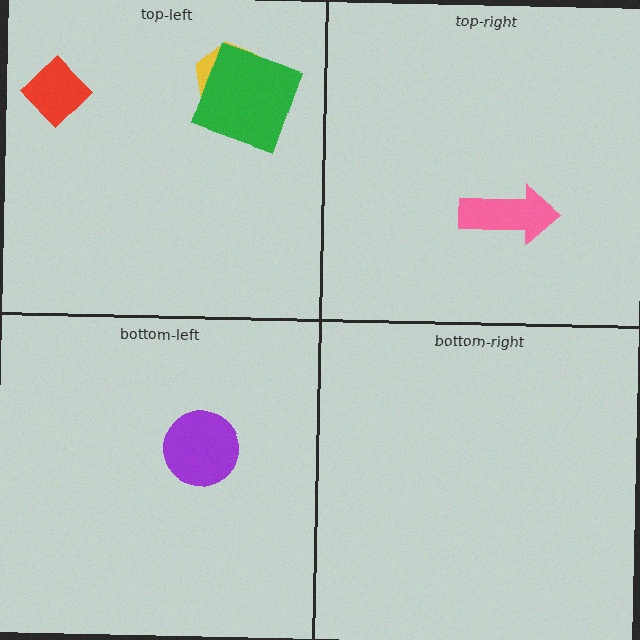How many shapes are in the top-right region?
1.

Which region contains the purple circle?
The bottom-left region.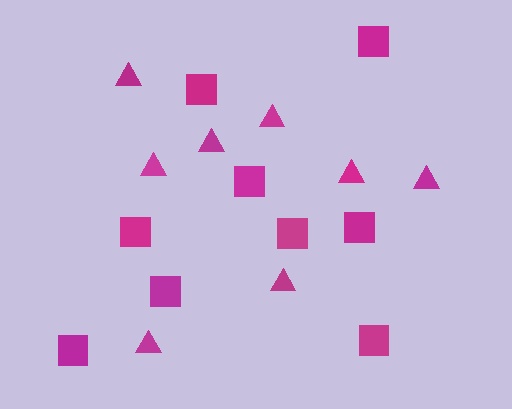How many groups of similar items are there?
There are 2 groups: one group of triangles (8) and one group of squares (9).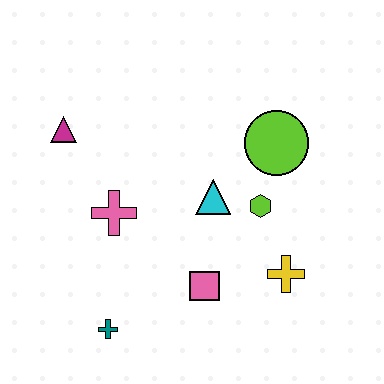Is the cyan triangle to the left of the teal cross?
No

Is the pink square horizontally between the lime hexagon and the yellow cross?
No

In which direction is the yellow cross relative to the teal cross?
The yellow cross is to the right of the teal cross.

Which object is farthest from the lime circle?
The teal cross is farthest from the lime circle.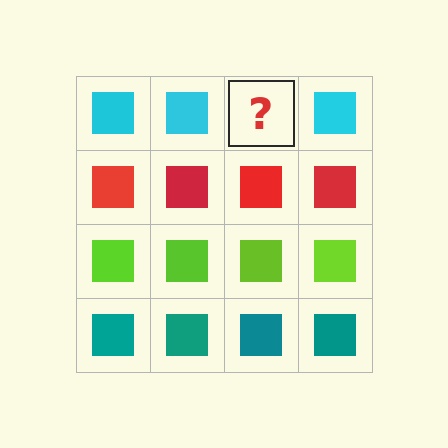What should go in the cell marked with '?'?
The missing cell should contain a cyan square.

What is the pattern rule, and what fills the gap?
The rule is that each row has a consistent color. The gap should be filled with a cyan square.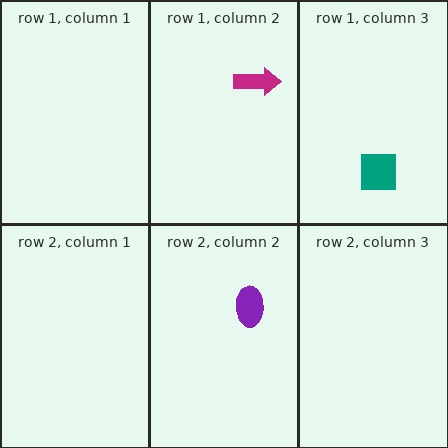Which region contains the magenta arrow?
The row 1, column 2 region.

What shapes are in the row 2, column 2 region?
The purple ellipse.